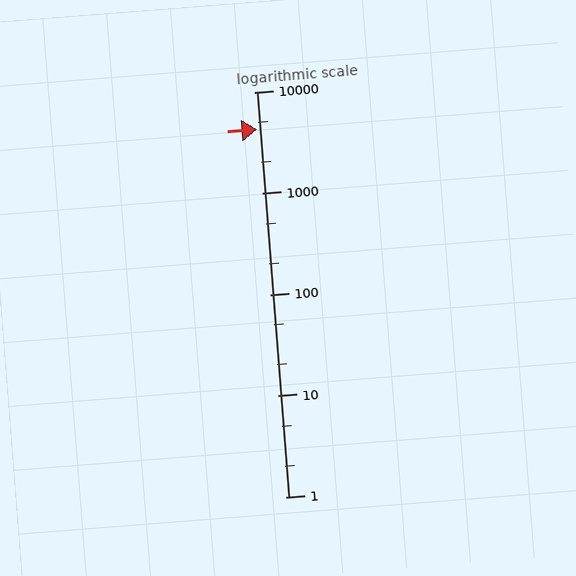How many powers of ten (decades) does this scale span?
The scale spans 4 decades, from 1 to 10000.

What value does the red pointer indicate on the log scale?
The pointer indicates approximately 4300.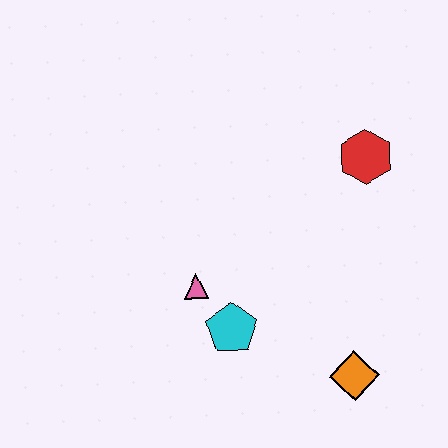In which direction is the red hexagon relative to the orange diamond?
The red hexagon is above the orange diamond.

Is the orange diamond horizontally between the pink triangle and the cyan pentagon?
No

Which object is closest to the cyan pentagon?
The pink triangle is closest to the cyan pentagon.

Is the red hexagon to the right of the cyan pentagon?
Yes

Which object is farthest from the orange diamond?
The red hexagon is farthest from the orange diamond.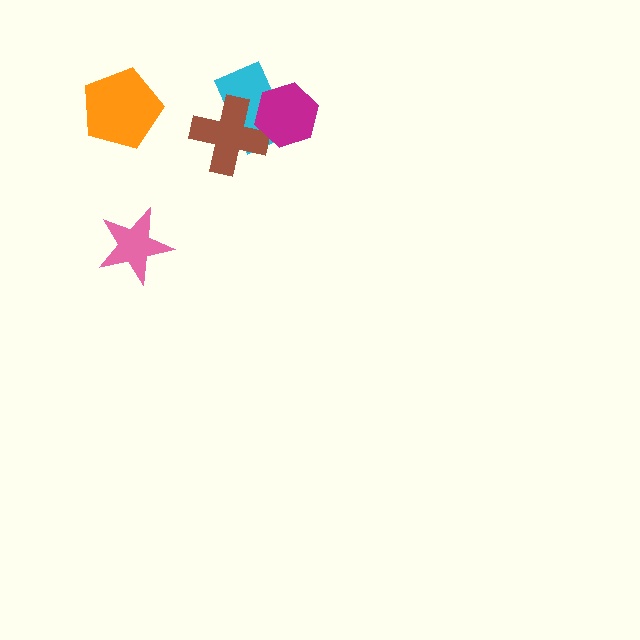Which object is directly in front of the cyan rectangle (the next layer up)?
The brown cross is directly in front of the cyan rectangle.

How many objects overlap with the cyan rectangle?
2 objects overlap with the cyan rectangle.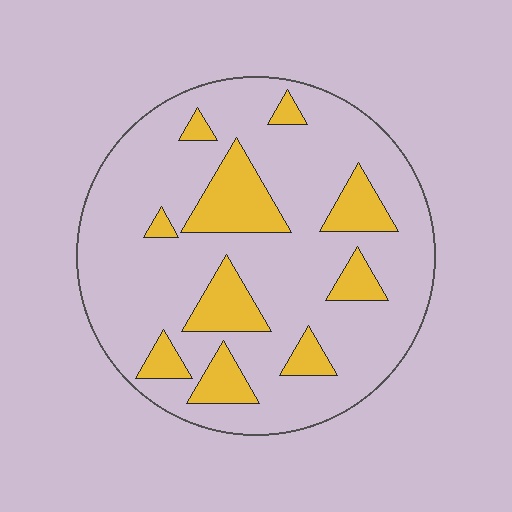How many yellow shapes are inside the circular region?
10.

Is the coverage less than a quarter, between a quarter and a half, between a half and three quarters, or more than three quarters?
Less than a quarter.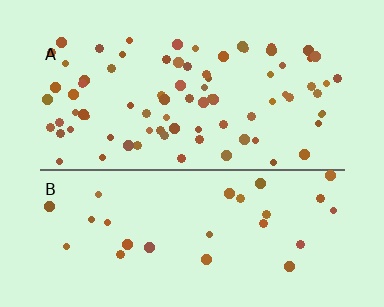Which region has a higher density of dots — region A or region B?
A (the top).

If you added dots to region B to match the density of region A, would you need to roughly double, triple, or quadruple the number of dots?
Approximately triple.